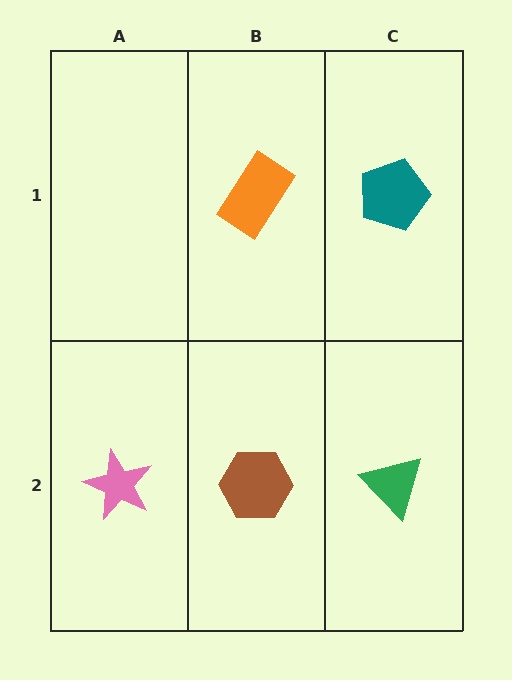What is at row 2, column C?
A green triangle.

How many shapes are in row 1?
2 shapes.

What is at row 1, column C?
A teal pentagon.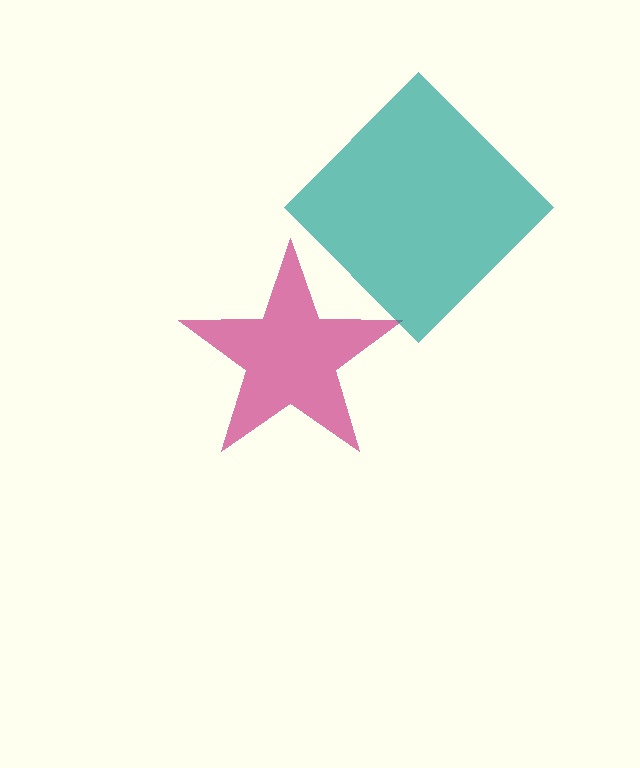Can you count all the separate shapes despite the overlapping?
Yes, there are 2 separate shapes.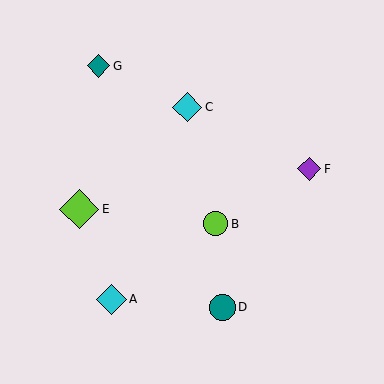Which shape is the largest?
The lime diamond (labeled E) is the largest.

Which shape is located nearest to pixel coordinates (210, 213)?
The lime circle (labeled B) at (216, 224) is nearest to that location.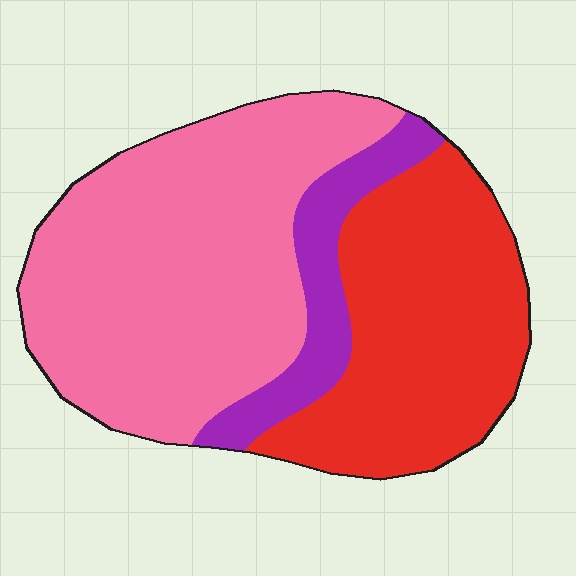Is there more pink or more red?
Pink.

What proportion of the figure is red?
Red takes up about three eighths (3/8) of the figure.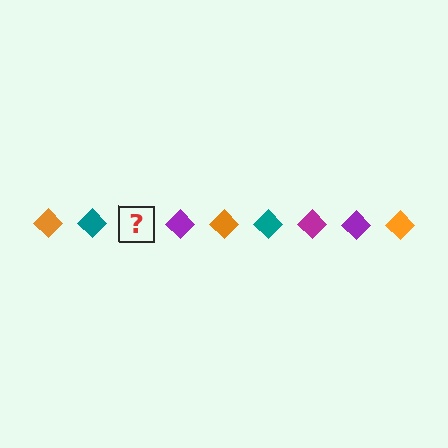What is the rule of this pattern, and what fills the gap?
The rule is that the pattern cycles through orange, teal, magenta, purple diamonds. The gap should be filled with a magenta diamond.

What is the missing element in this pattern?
The missing element is a magenta diamond.